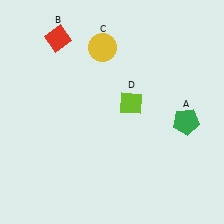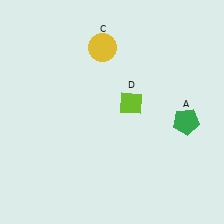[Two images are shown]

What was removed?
The red diamond (B) was removed in Image 2.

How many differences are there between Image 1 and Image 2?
There is 1 difference between the two images.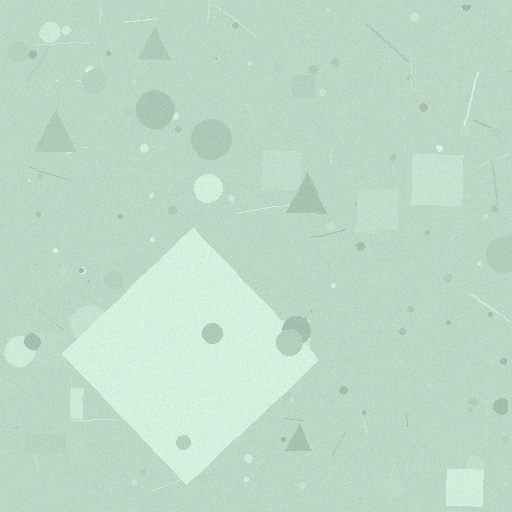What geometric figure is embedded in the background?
A diamond is embedded in the background.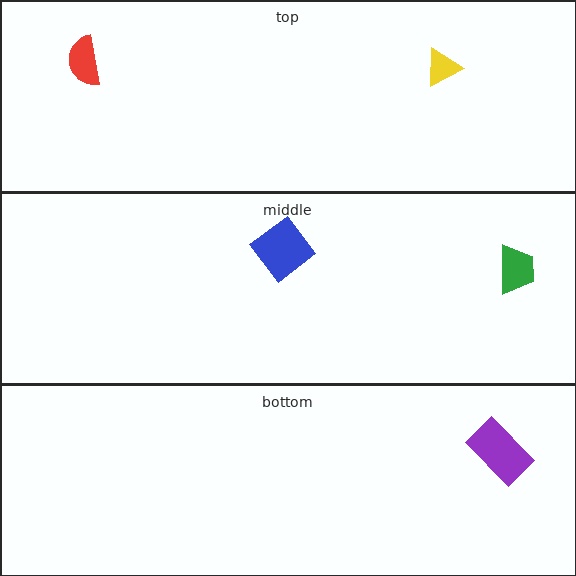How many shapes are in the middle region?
2.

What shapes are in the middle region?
The green trapezoid, the blue diamond.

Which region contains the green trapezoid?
The middle region.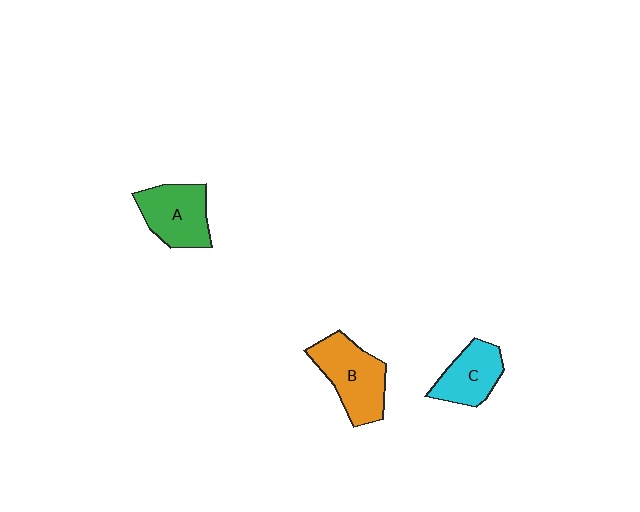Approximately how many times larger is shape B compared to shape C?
Approximately 1.4 times.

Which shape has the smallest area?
Shape C (cyan).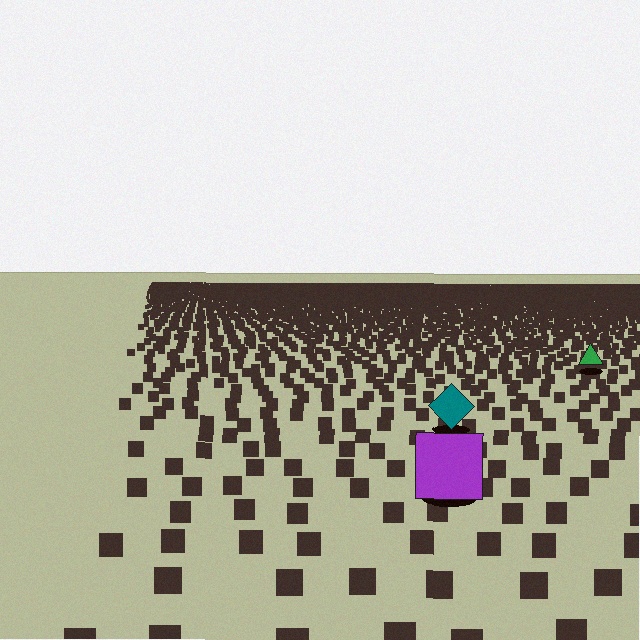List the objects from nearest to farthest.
From nearest to farthest: the purple square, the teal diamond, the green triangle.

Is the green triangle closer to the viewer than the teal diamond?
No. The teal diamond is closer — you can tell from the texture gradient: the ground texture is coarser near it.